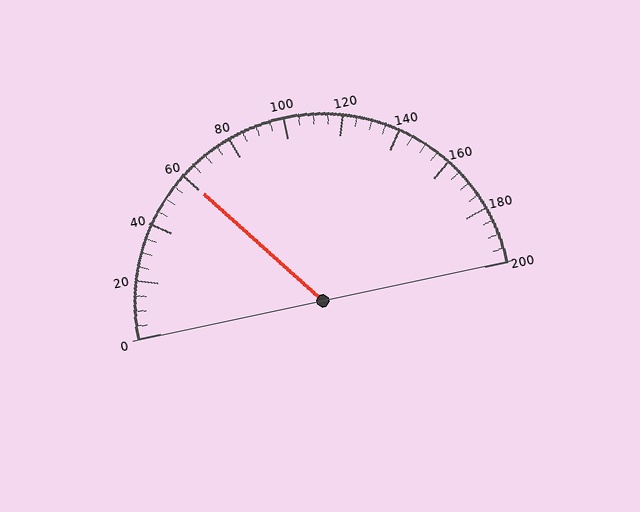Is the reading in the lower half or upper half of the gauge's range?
The reading is in the lower half of the range (0 to 200).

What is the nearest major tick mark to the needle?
The nearest major tick mark is 60.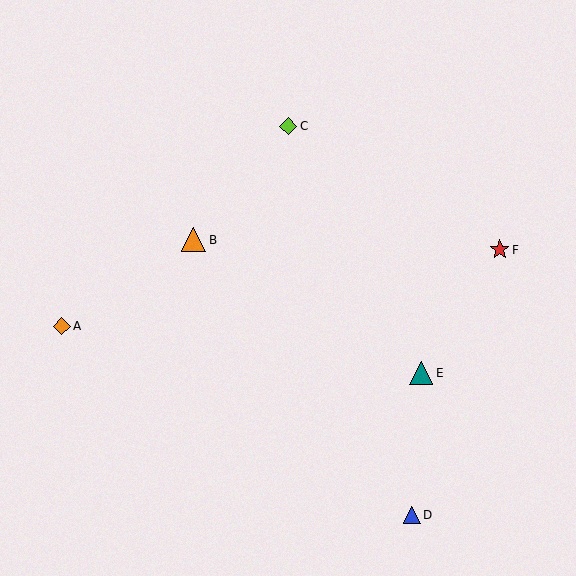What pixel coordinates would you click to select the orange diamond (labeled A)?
Click at (62, 326) to select the orange diamond A.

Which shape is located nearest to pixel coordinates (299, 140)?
The lime diamond (labeled C) at (288, 126) is nearest to that location.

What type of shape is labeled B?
Shape B is an orange triangle.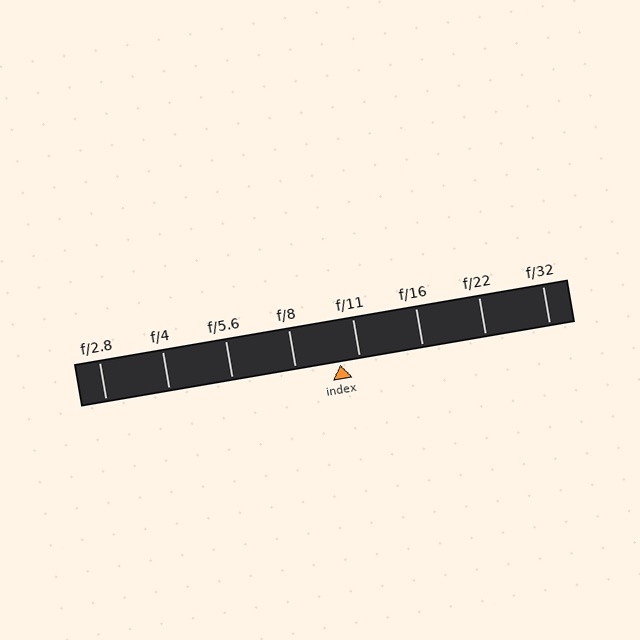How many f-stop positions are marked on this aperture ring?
There are 8 f-stop positions marked.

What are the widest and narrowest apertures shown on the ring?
The widest aperture shown is f/2.8 and the narrowest is f/32.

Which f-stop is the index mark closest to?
The index mark is closest to f/11.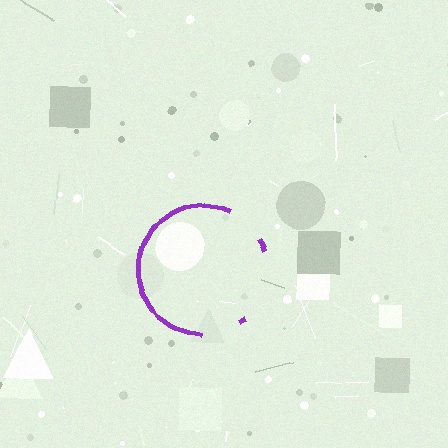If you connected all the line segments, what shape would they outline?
They would outline a circle.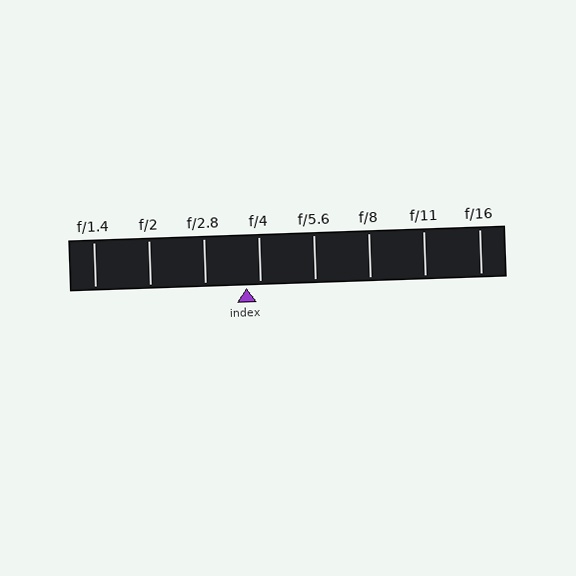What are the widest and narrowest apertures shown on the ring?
The widest aperture shown is f/1.4 and the narrowest is f/16.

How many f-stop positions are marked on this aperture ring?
There are 8 f-stop positions marked.